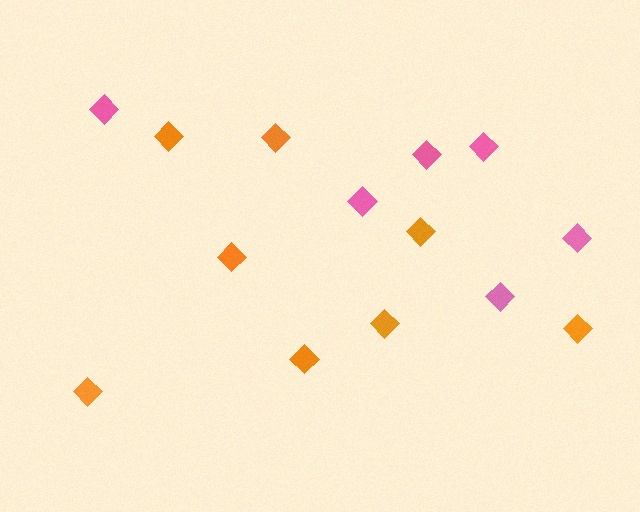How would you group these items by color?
There are 2 groups: one group of pink diamonds (6) and one group of orange diamonds (8).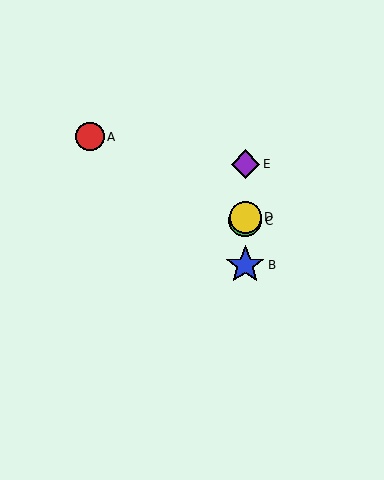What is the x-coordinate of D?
Object D is at x≈245.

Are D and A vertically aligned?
No, D is at x≈245 and A is at x≈90.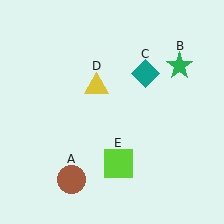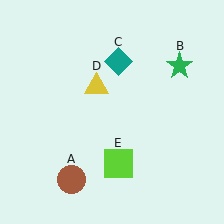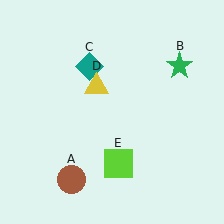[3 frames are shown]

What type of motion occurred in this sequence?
The teal diamond (object C) rotated counterclockwise around the center of the scene.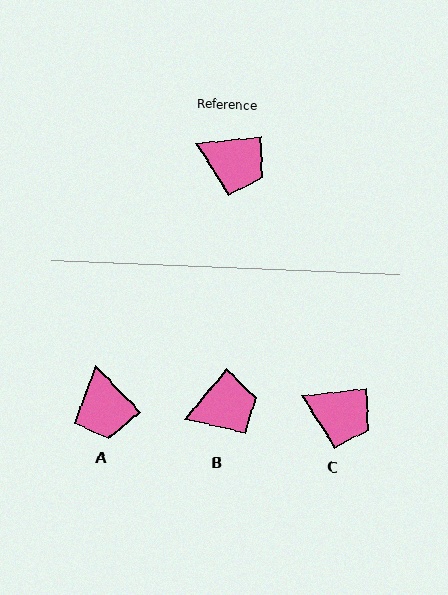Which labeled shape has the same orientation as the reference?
C.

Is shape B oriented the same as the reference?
No, it is off by about 44 degrees.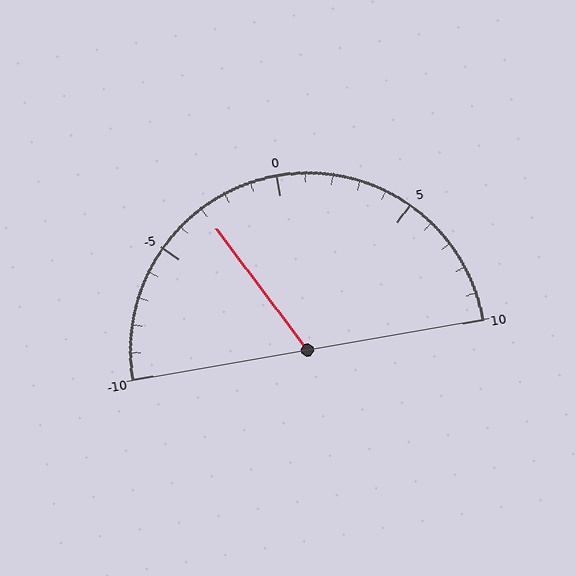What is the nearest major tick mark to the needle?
The nearest major tick mark is -5.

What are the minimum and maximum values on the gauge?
The gauge ranges from -10 to 10.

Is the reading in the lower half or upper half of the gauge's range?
The reading is in the lower half of the range (-10 to 10).